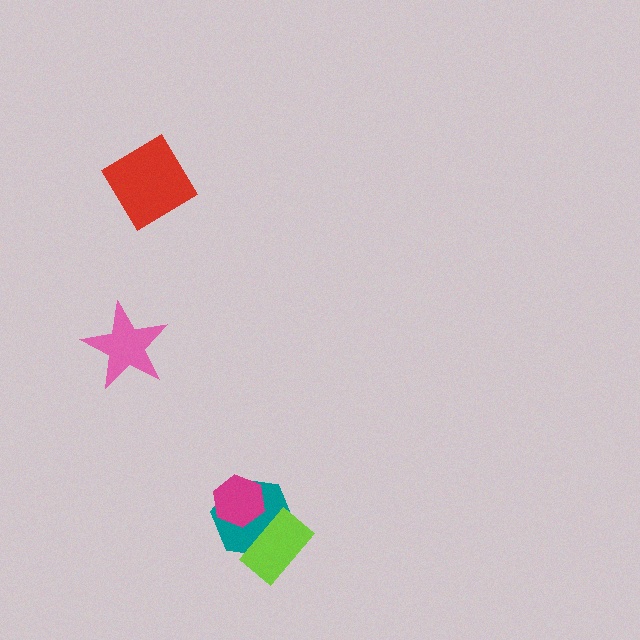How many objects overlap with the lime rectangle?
1 object overlaps with the lime rectangle.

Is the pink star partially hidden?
No, no other shape covers it.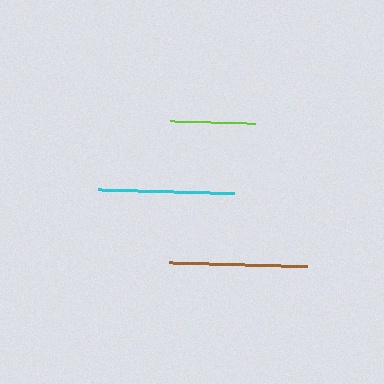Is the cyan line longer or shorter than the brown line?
The brown line is longer than the cyan line.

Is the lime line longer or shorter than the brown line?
The brown line is longer than the lime line.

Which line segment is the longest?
The brown line is the longest at approximately 138 pixels.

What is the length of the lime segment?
The lime segment is approximately 85 pixels long.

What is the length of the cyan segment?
The cyan segment is approximately 137 pixels long.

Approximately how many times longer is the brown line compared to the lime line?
The brown line is approximately 1.6 times the length of the lime line.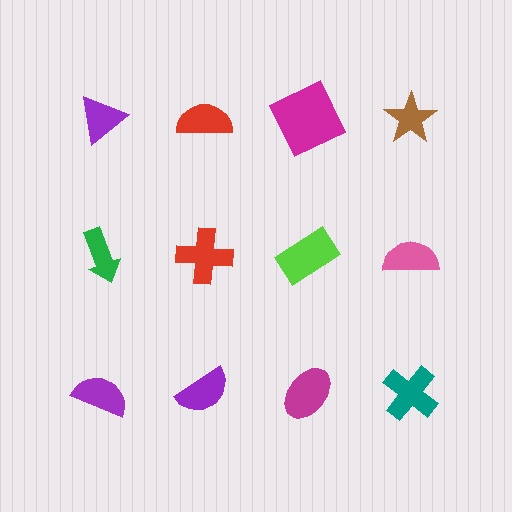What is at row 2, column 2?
A red cross.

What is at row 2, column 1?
A green arrow.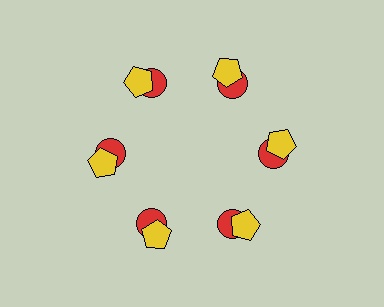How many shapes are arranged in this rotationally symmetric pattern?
There are 12 shapes, arranged in 6 groups of 2.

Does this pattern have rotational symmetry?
Yes, this pattern has 6-fold rotational symmetry. It looks the same after rotating 60 degrees around the center.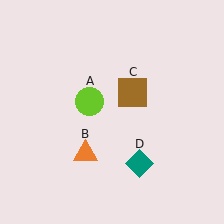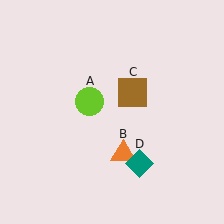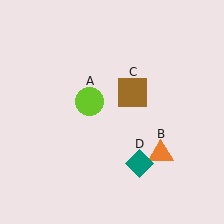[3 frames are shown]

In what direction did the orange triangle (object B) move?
The orange triangle (object B) moved right.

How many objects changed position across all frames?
1 object changed position: orange triangle (object B).